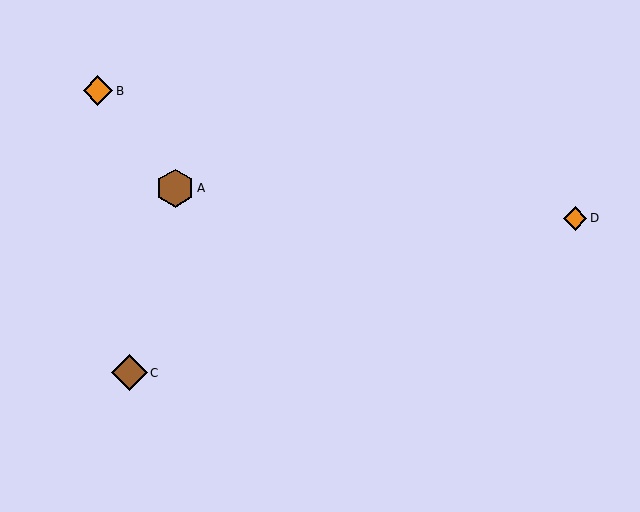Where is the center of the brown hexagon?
The center of the brown hexagon is at (175, 188).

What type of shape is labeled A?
Shape A is a brown hexagon.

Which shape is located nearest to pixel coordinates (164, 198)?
The brown hexagon (labeled A) at (175, 188) is nearest to that location.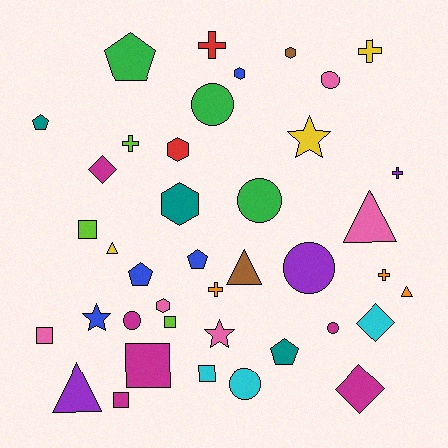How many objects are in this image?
There are 40 objects.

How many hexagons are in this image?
There are 5 hexagons.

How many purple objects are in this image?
There are 3 purple objects.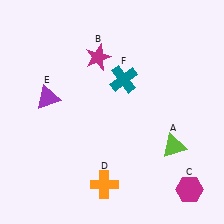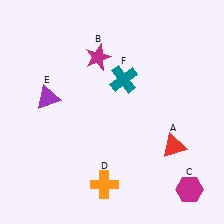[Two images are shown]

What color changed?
The triangle (A) changed from lime in Image 1 to red in Image 2.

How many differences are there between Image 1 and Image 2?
There is 1 difference between the two images.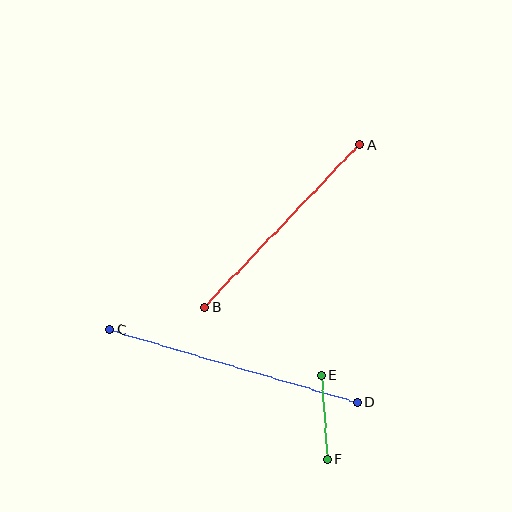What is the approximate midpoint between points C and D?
The midpoint is at approximately (234, 366) pixels.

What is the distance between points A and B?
The distance is approximately 225 pixels.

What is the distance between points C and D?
The distance is approximately 258 pixels.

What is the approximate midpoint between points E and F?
The midpoint is at approximately (324, 417) pixels.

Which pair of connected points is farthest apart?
Points C and D are farthest apart.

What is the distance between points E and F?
The distance is approximately 84 pixels.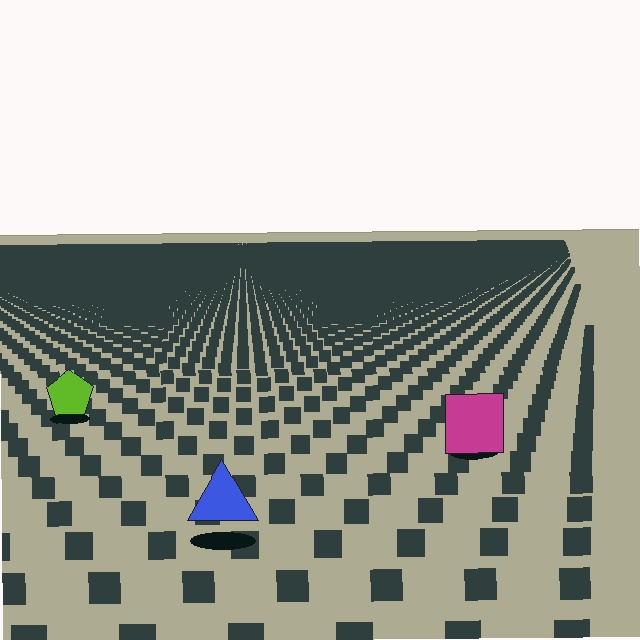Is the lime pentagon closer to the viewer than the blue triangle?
No. The blue triangle is closer — you can tell from the texture gradient: the ground texture is coarser near it.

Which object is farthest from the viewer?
The lime pentagon is farthest from the viewer. It appears smaller and the ground texture around it is denser.